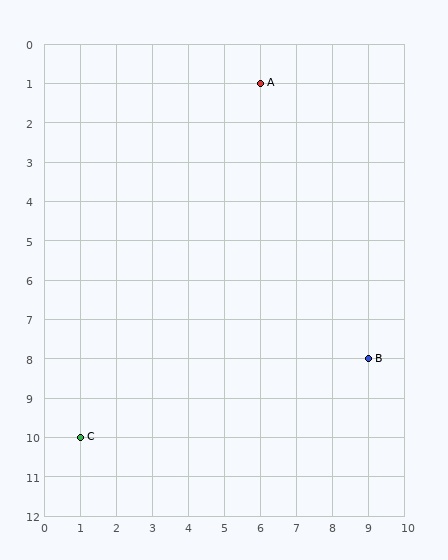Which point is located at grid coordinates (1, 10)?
Point C is at (1, 10).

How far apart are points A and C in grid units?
Points A and C are 5 columns and 9 rows apart (about 10.3 grid units diagonally).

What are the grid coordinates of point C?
Point C is at grid coordinates (1, 10).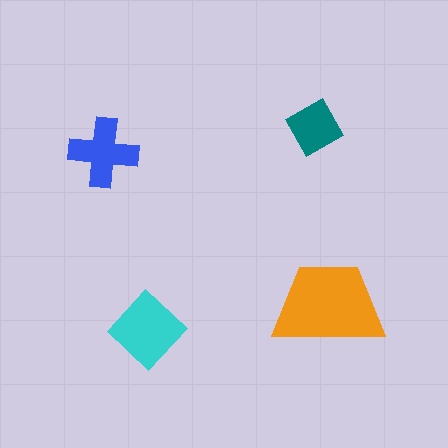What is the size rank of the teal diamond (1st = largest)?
4th.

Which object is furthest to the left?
The blue cross is leftmost.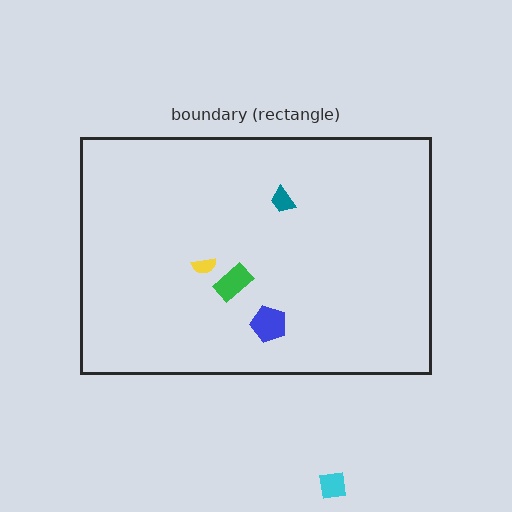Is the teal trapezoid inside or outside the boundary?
Inside.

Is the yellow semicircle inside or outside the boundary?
Inside.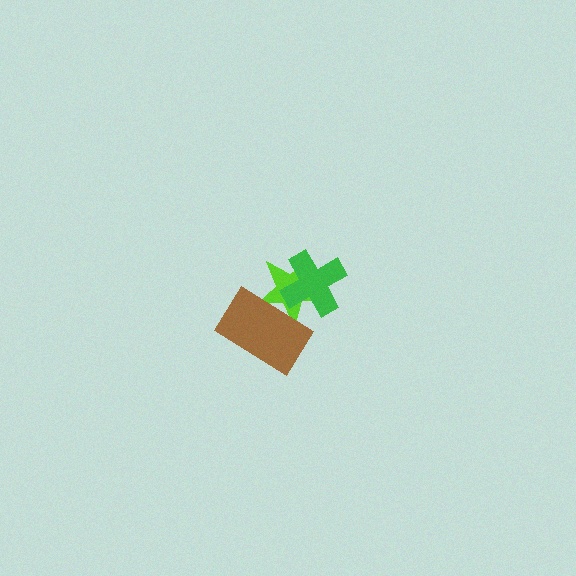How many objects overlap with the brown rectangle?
1 object overlaps with the brown rectangle.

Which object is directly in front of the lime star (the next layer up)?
The green cross is directly in front of the lime star.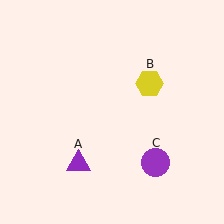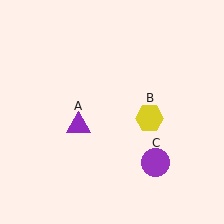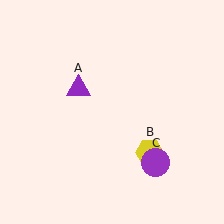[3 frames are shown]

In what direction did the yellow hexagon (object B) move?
The yellow hexagon (object B) moved down.